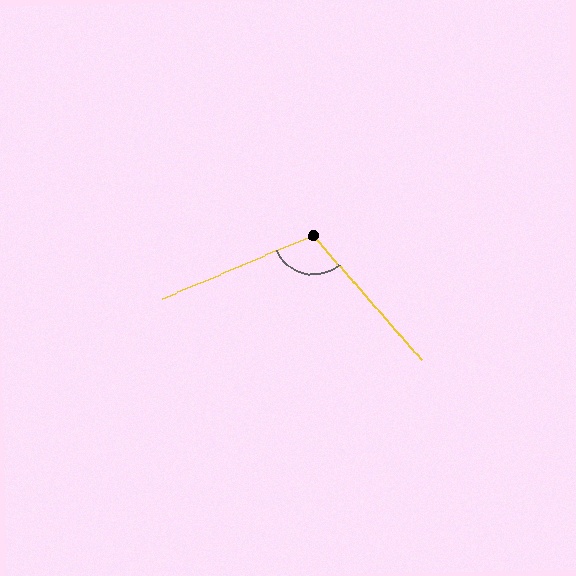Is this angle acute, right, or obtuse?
It is obtuse.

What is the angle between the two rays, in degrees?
Approximately 108 degrees.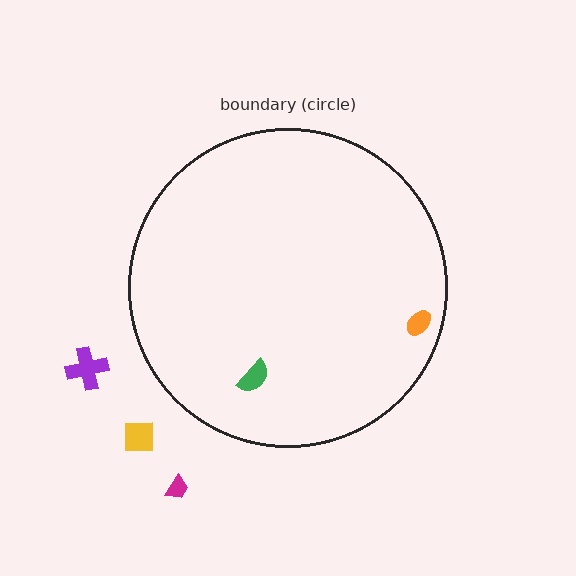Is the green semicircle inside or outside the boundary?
Inside.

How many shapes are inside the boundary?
2 inside, 3 outside.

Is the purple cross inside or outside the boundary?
Outside.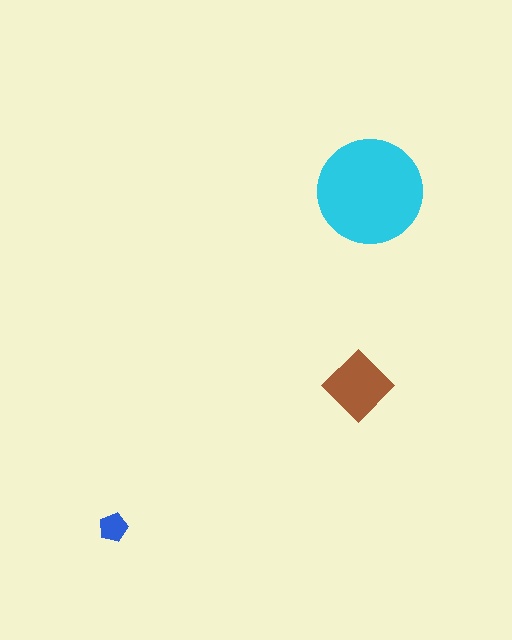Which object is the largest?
The cyan circle.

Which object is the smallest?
The blue pentagon.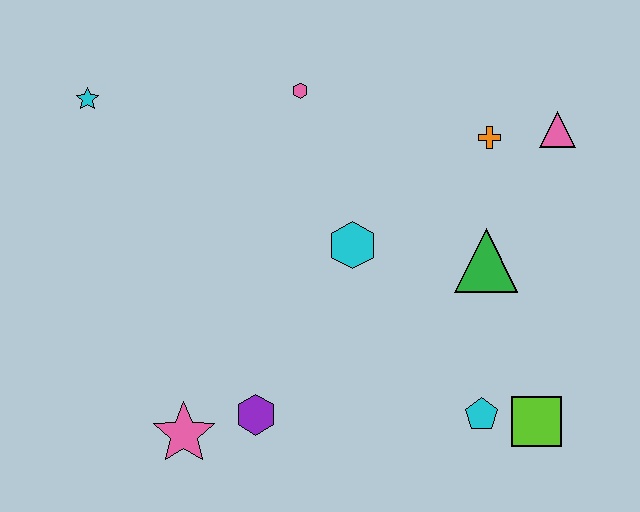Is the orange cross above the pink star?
Yes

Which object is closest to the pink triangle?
The orange cross is closest to the pink triangle.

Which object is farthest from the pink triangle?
The pink star is farthest from the pink triangle.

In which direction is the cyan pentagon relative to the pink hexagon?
The cyan pentagon is below the pink hexagon.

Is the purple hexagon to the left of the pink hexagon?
Yes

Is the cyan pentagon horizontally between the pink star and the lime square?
Yes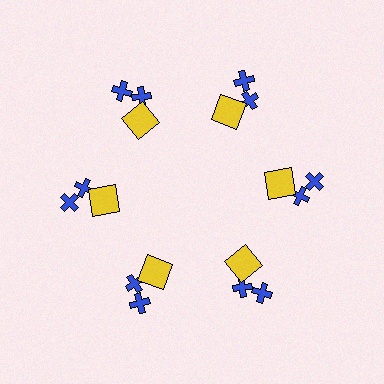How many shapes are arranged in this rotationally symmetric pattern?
There are 18 shapes, arranged in 6 groups of 3.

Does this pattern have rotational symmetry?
Yes, this pattern has 6-fold rotational symmetry. It looks the same after rotating 60 degrees around the center.